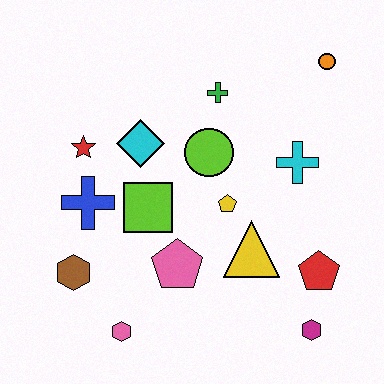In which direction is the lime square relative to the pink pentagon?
The lime square is above the pink pentagon.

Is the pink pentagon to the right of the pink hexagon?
Yes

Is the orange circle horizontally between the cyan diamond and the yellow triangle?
No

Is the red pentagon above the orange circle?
No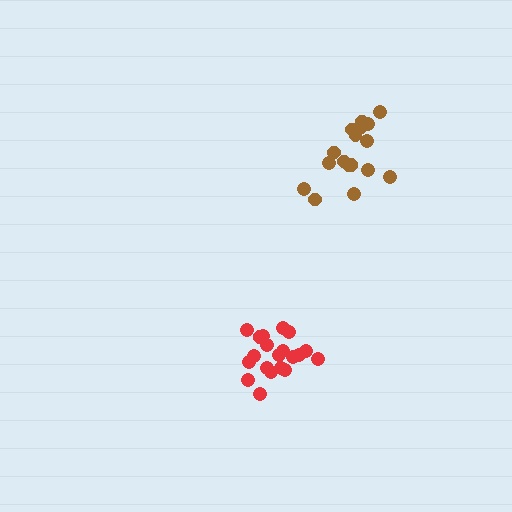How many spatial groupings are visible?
There are 2 spatial groupings.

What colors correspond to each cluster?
The clusters are colored: brown, red.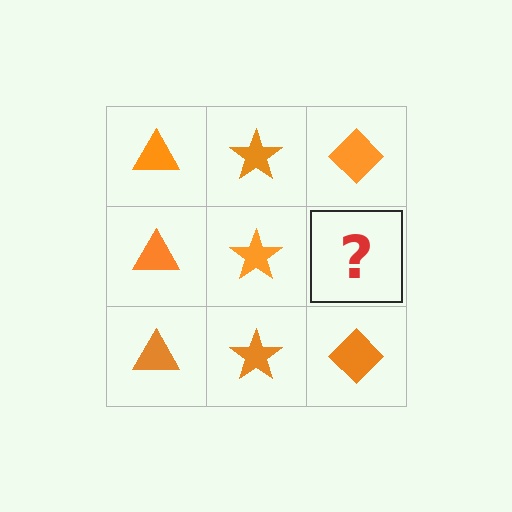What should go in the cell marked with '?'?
The missing cell should contain an orange diamond.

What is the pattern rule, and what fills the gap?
The rule is that each column has a consistent shape. The gap should be filled with an orange diamond.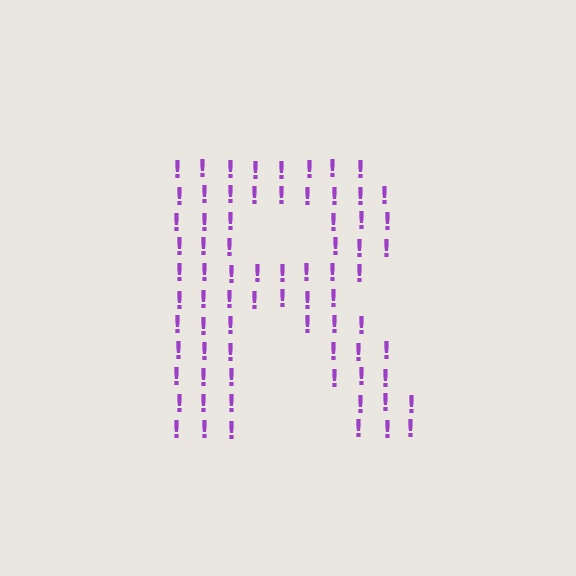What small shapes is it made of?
It is made of small exclamation marks.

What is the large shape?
The large shape is the letter R.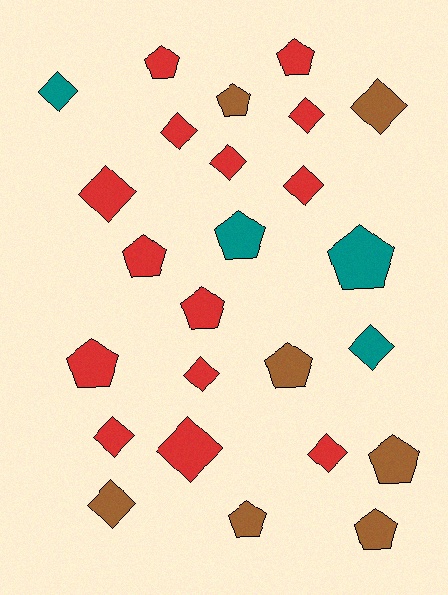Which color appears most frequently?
Red, with 14 objects.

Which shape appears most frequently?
Diamond, with 13 objects.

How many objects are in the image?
There are 25 objects.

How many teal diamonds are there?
There are 2 teal diamonds.